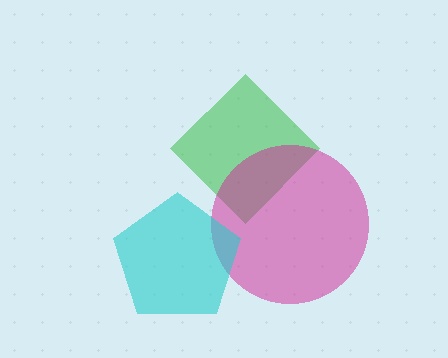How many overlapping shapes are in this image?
There are 3 overlapping shapes in the image.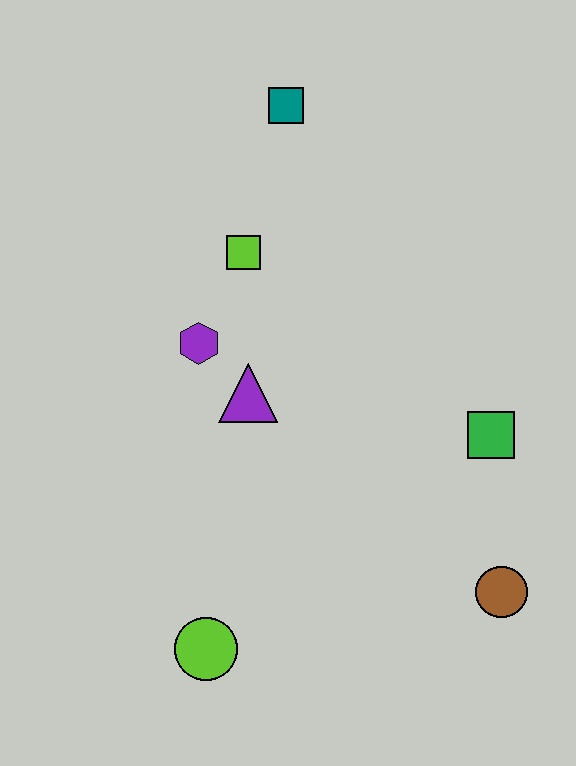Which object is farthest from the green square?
The teal square is farthest from the green square.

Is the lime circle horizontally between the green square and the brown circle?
No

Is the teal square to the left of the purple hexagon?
No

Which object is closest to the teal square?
The lime square is closest to the teal square.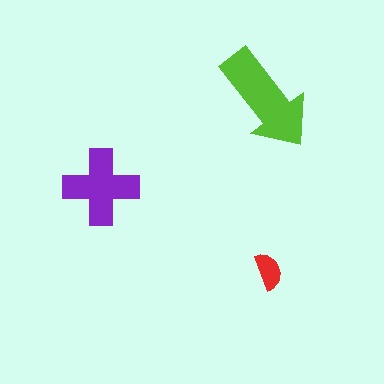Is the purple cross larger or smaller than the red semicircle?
Larger.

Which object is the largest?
The lime arrow.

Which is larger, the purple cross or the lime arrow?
The lime arrow.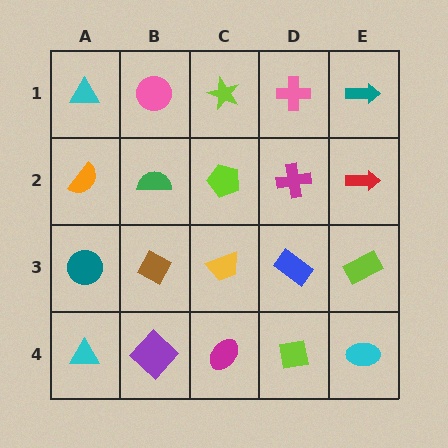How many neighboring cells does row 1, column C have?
3.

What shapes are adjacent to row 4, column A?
A teal circle (row 3, column A), a purple diamond (row 4, column B).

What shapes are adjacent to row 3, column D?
A magenta cross (row 2, column D), a lime square (row 4, column D), a yellow trapezoid (row 3, column C), a lime rectangle (row 3, column E).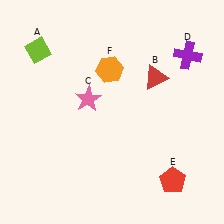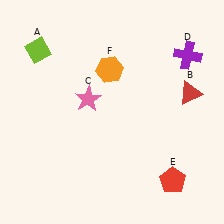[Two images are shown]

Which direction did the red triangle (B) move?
The red triangle (B) moved right.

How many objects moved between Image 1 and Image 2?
1 object moved between the two images.